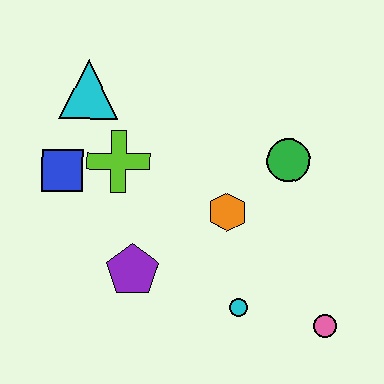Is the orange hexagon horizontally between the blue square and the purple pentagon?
No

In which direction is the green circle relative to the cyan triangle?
The green circle is to the right of the cyan triangle.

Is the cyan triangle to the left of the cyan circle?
Yes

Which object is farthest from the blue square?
The pink circle is farthest from the blue square.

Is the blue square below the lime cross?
Yes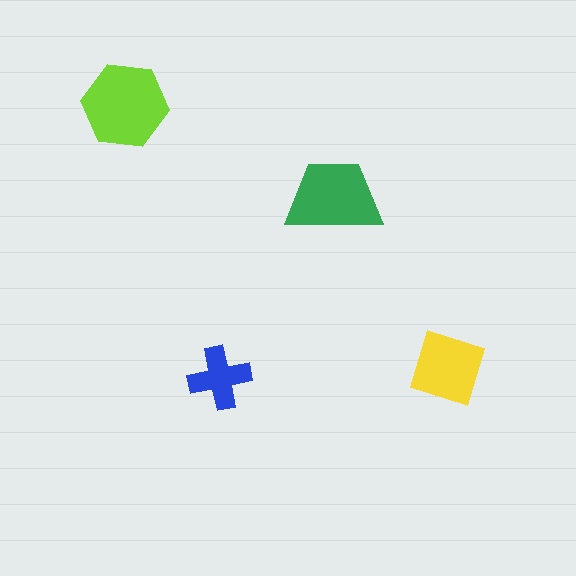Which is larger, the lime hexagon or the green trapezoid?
The lime hexagon.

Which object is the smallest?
The blue cross.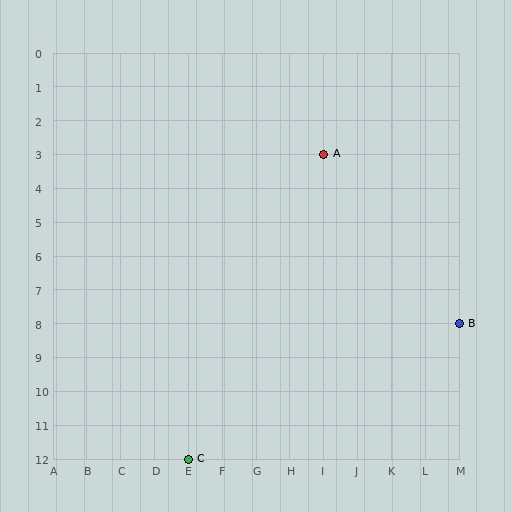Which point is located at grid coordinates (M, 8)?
Point B is at (M, 8).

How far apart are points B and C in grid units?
Points B and C are 8 columns and 4 rows apart (about 8.9 grid units diagonally).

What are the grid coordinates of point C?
Point C is at grid coordinates (E, 12).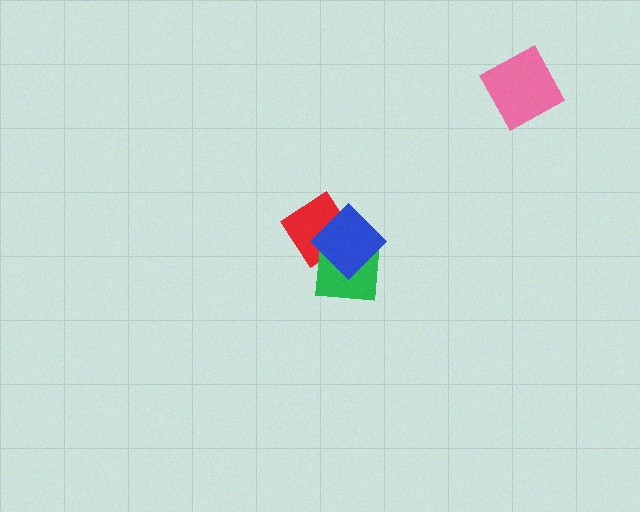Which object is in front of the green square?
The blue diamond is in front of the green square.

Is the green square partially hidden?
Yes, it is partially covered by another shape.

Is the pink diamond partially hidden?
No, no other shape covers it.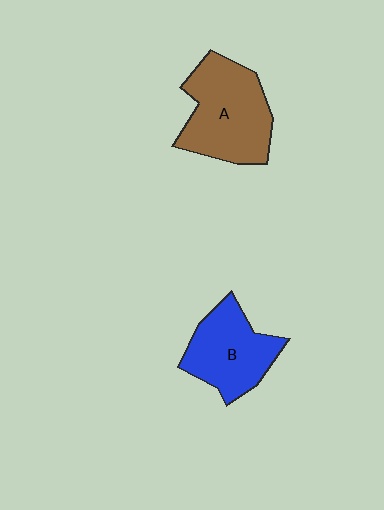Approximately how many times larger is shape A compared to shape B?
Approximately 1.3 times.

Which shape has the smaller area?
Shape B (blue).